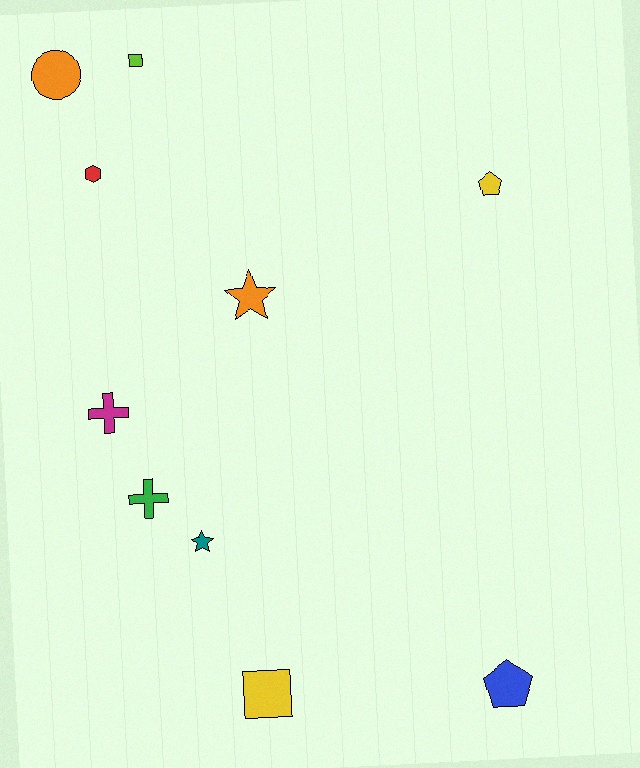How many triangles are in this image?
There are no triangles.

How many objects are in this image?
There are 10 objects.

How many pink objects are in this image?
There are no pink objects.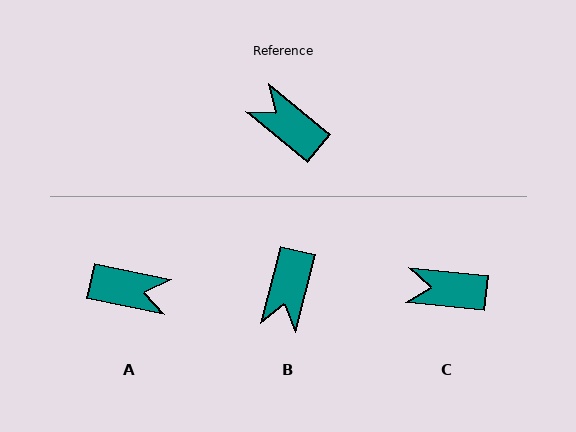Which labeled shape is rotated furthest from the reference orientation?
A, about 152 degrees away.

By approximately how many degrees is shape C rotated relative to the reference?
Approximately 34 degrees counter-clockwise.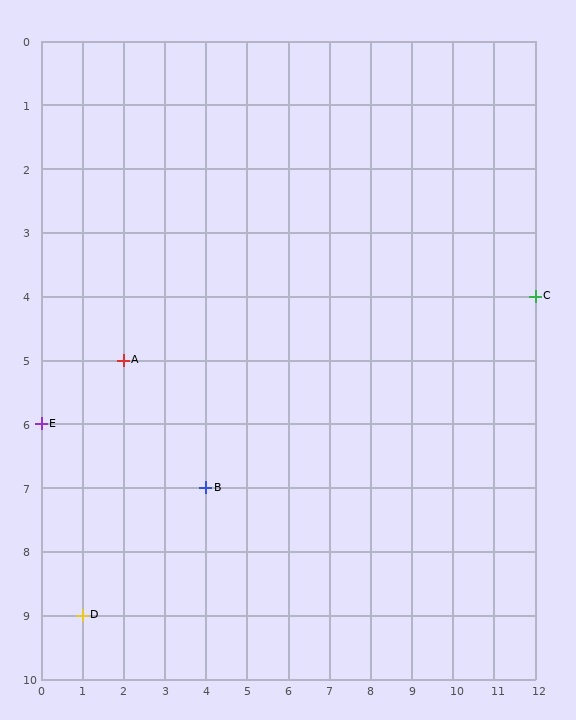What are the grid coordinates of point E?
Point E is at grid coordinates (0, 6).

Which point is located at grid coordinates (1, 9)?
Point D is at (1, 9).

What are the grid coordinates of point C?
Point C is at grid coordinates (12, 4).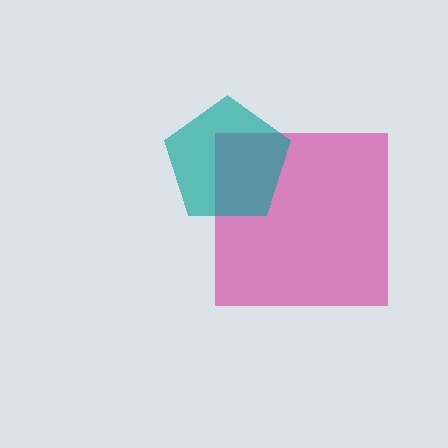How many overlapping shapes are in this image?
There are 2 overlapping shapes in the image.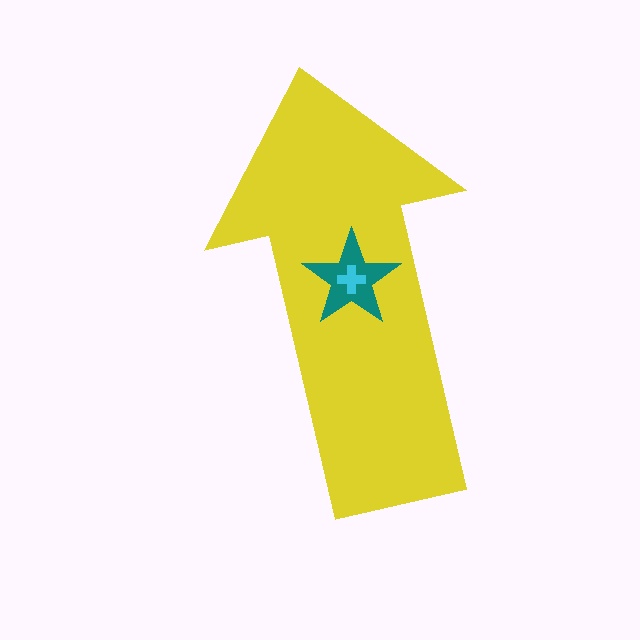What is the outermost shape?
The yellow arrow.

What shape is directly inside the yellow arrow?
The teal star.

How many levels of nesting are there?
3.